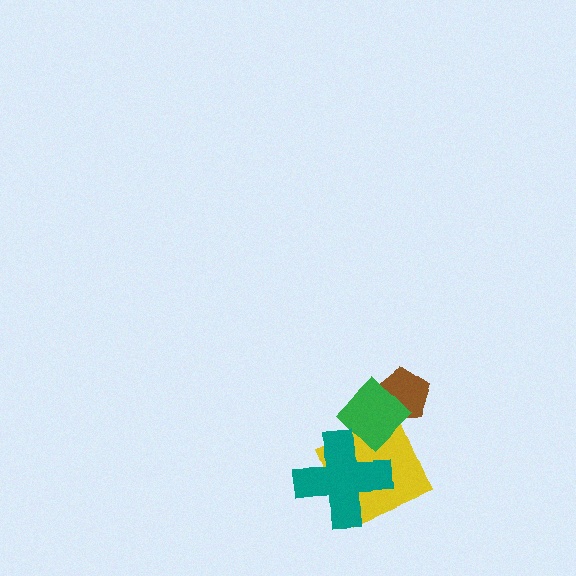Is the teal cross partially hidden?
No, no other shape covers it.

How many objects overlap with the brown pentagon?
1 object overlaps with the brown pentagon.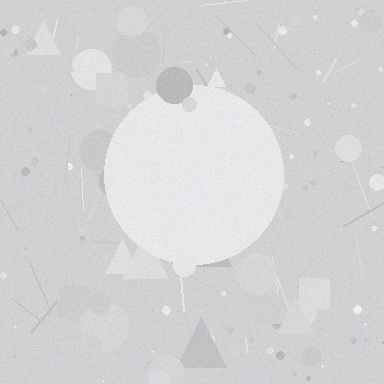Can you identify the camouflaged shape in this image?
The camouflaged shape is a circle.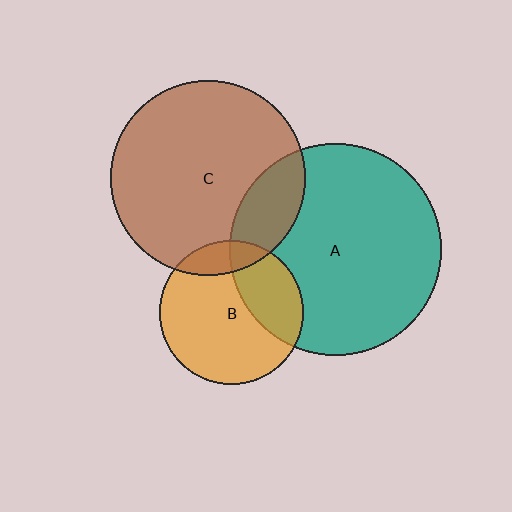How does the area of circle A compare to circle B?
Approximately 2.2 times.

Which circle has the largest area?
Circle A (teal).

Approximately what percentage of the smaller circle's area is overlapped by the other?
Approximately 30%.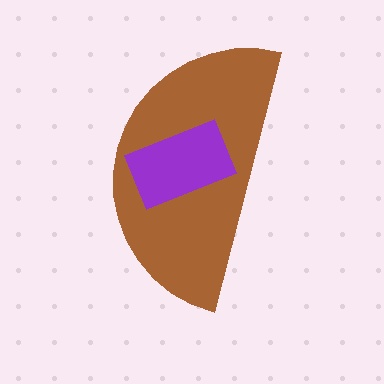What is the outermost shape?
The brown semicircle.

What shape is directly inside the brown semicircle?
The purple rectangle.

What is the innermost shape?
The purple rectangle.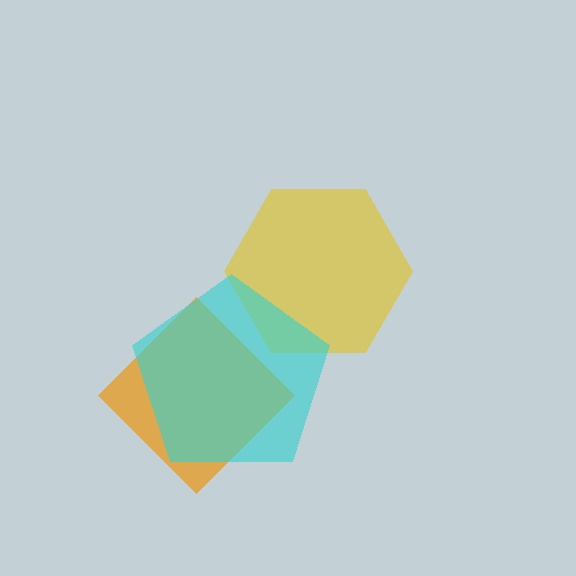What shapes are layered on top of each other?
The layered shapes are: a yellow hexagon, an orange diamond, a cyan pentagon.